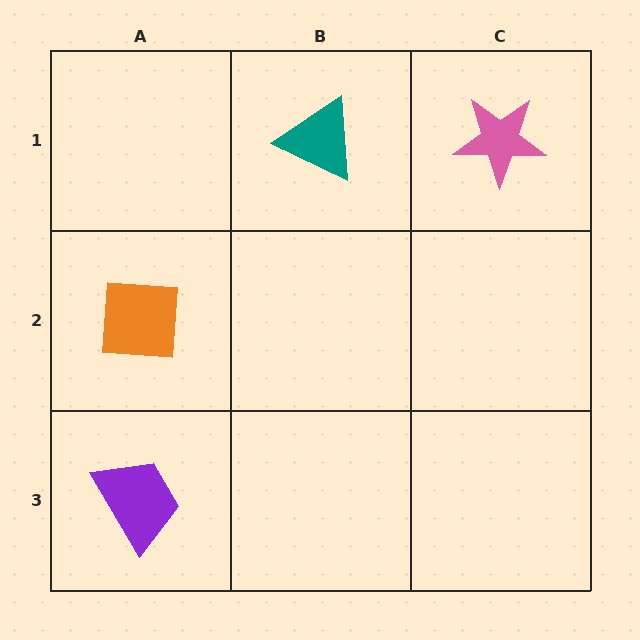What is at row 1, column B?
A teal triangle.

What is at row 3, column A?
A purple trapezoid.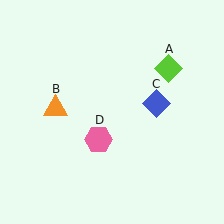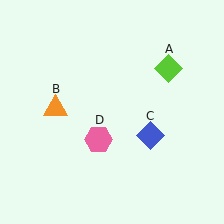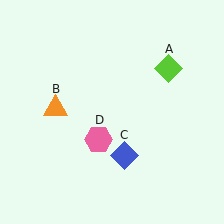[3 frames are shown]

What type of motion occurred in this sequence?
The blue diamond (object C) rotated clockwise around the center of the scene.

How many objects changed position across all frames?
1 object changed position: blue diamond (object C).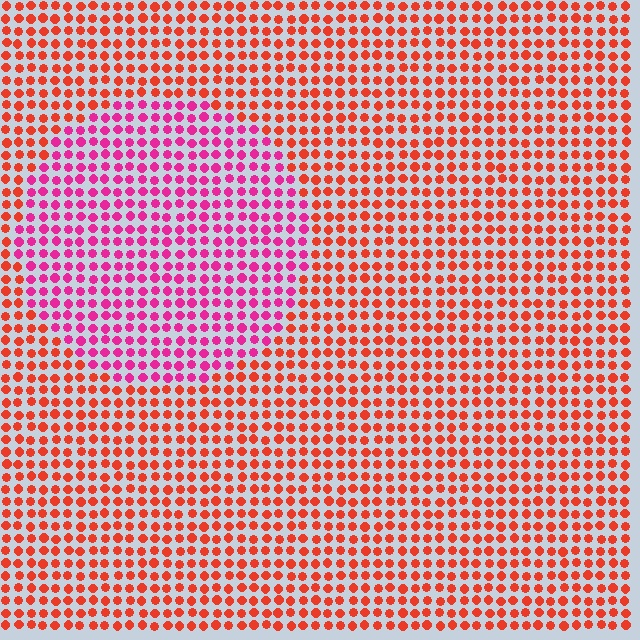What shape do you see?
I see a circle.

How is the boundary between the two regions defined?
The boundary is defined purely by a slight shift in hue (about 42 degrees). Spacing, size, and orientation are identical on both sides.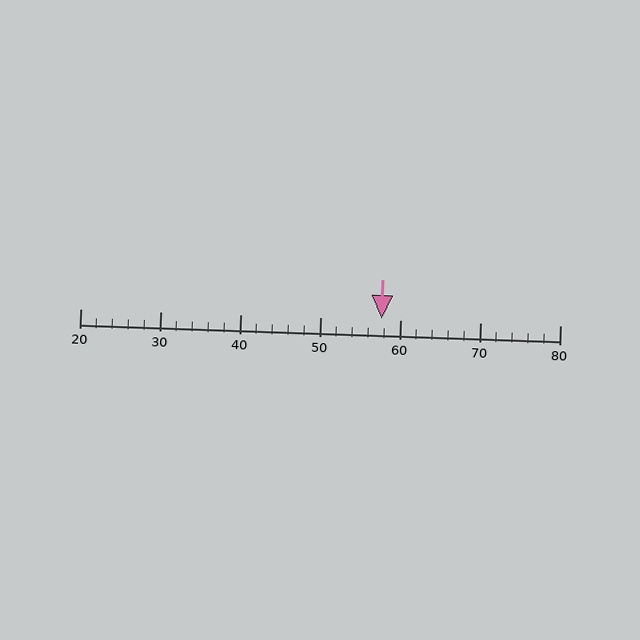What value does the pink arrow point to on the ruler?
The pink arrow points to approximately 58.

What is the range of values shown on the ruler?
The ruler shows values from 20 to 80.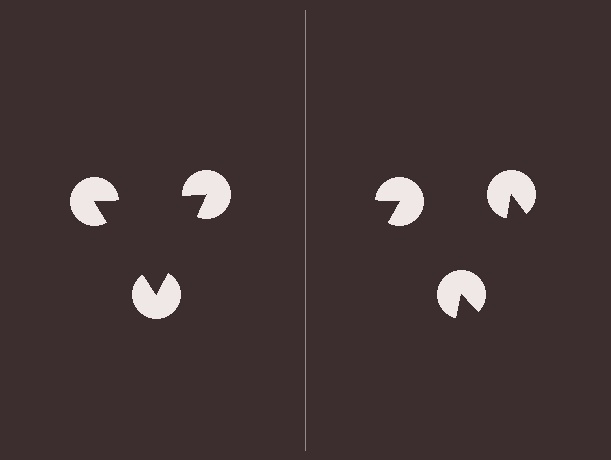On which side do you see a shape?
An illusory triangle appears on the left side. On the right side the wedge cuts are rotated, so no coherent shape forms.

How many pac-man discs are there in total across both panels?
6 — 3 on each side.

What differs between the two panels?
The pac-man discs are positioned identically on both sides; only the wedge orientations differ. On the left they align to a triangle; on the right they are misaligned.